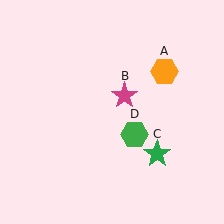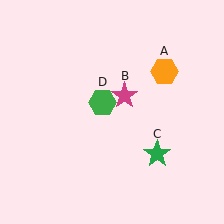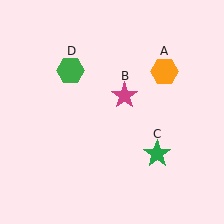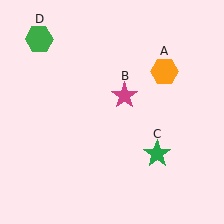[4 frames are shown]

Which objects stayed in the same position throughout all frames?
Orange hexagon (object A) and magenta star (object B) and green star (object C) remained stationary.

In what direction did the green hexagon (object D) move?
The green hexagon (object D) moved up and to the left.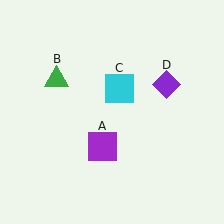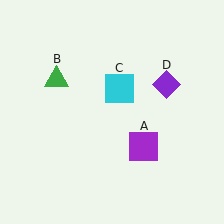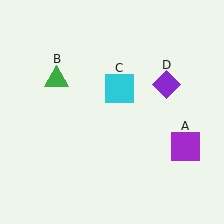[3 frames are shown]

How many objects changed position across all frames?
1 object changed position: purple square (object A).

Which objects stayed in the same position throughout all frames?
Green triangle (object B) and cyan square (object C) and purple diamond (object D) remained stationary.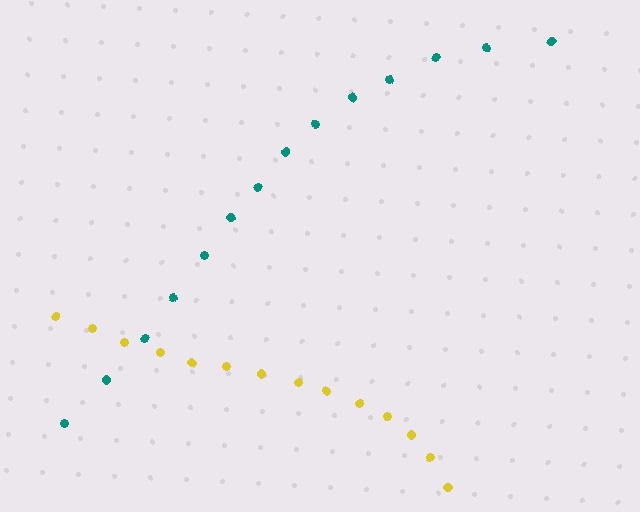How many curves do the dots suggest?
There are 2 distinct paths.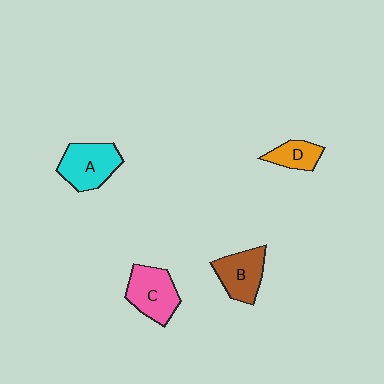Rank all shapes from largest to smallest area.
From largest to smallest: A (cyan), C (pink), B (brown), D (orange).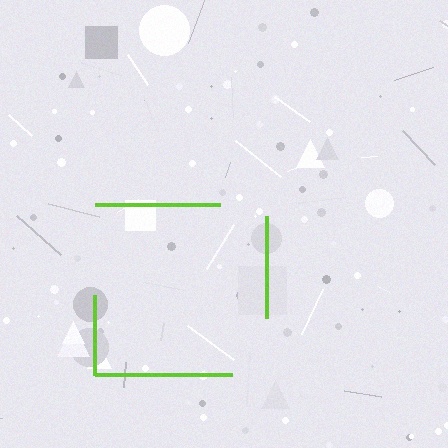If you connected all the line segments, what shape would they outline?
They would outline a square.